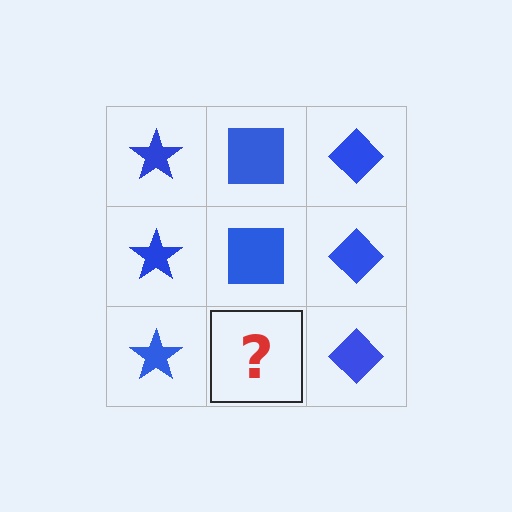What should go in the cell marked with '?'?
The missing cell should contain a blue square.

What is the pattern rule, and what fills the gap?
The rule is that each column has a consistent shape. The gap should be filled with a blue square.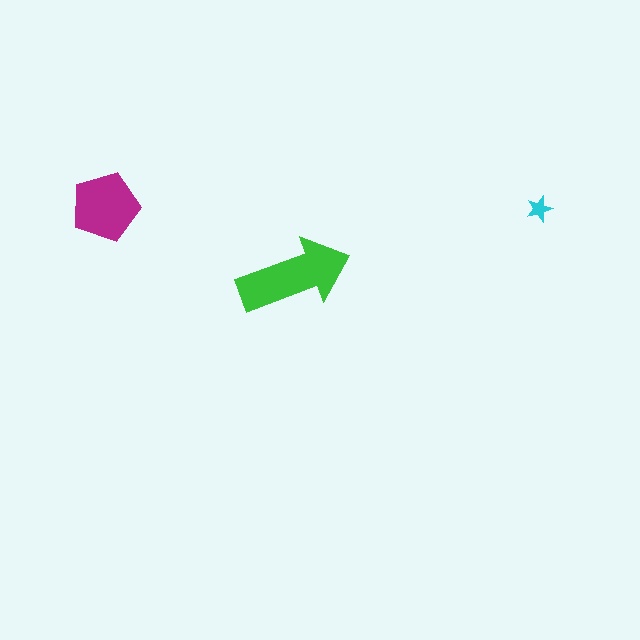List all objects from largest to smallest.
The green arrow, the magenta pentagon, the cyan star.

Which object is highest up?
The magenta pentagon is topmost.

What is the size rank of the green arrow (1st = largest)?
1st.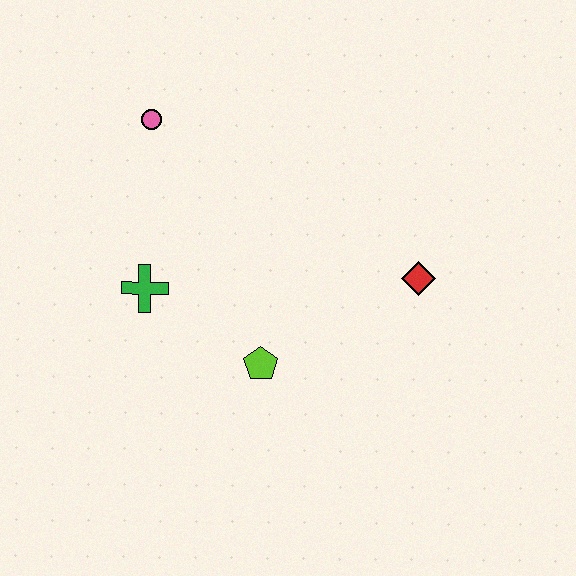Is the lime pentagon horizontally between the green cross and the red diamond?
Yes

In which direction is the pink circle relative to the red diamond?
The pink circle is to the left of the red diamond.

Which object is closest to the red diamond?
The lime pentagon is closest to the red diamond.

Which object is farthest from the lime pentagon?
The pink circle is farthest from the lime pentagon.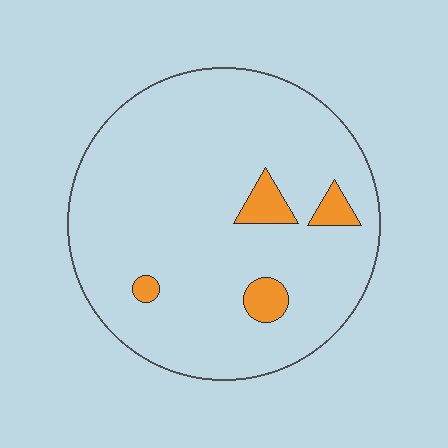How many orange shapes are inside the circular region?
4.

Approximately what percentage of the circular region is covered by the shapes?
Approximately 5%.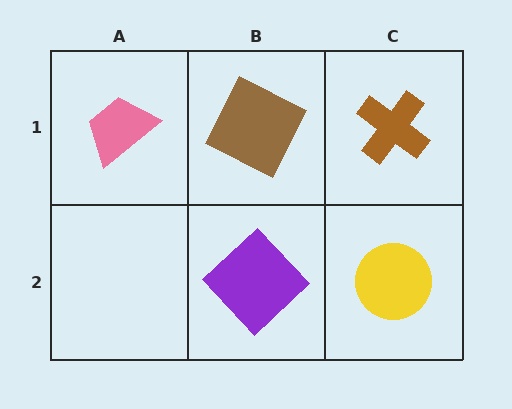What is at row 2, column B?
A purple diamond.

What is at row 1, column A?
A pink trapezoid.